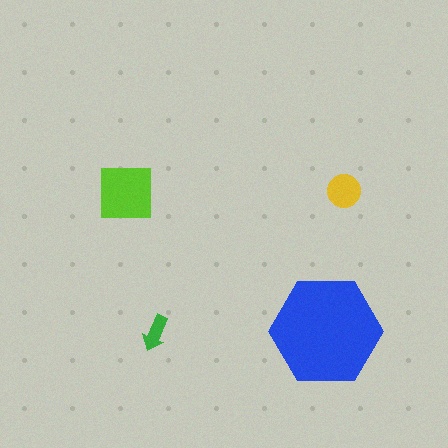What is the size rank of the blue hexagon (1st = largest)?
1st.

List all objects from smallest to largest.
The green arrow, the yellow circle, the lime square, the blue hexagon.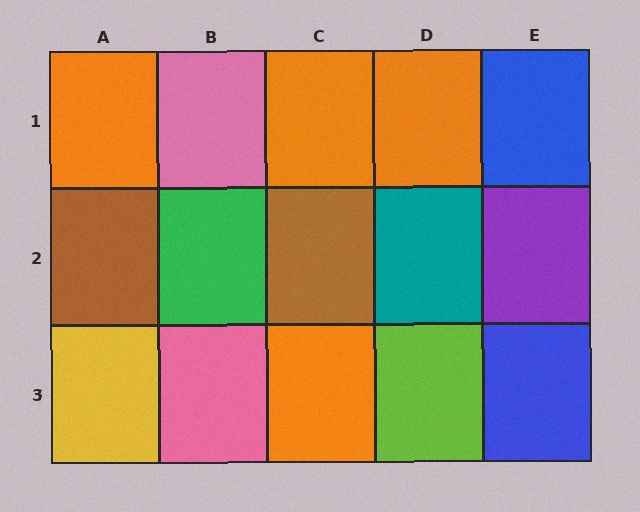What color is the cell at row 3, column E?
Blue.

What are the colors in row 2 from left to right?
Brown, green, brown, teal, purple.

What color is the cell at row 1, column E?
Blue.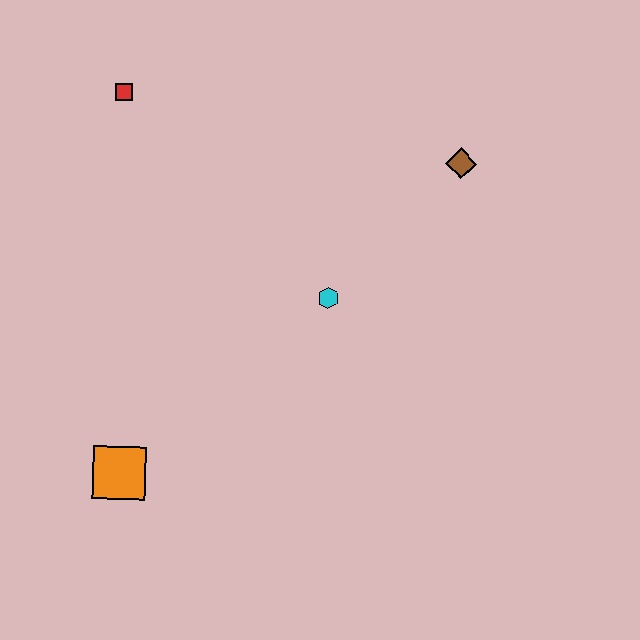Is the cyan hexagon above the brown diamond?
No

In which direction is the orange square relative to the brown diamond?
The orange square is to the left of the brown diamond.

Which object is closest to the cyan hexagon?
The brown diamond is closest to the cyan hexagon.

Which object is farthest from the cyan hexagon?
The red square is farthest from the cyan hexagon.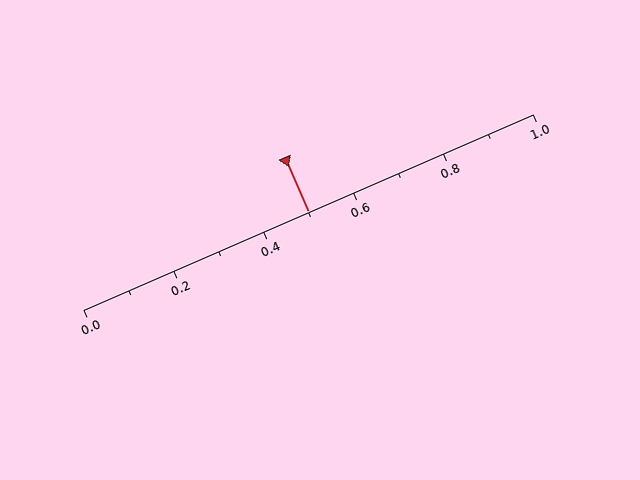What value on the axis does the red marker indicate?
The marker indicates approximately 0.5.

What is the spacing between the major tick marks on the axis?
The major ticks are spaced 0.2 apart.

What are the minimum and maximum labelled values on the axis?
The axis runs from 0.0 to 1.0.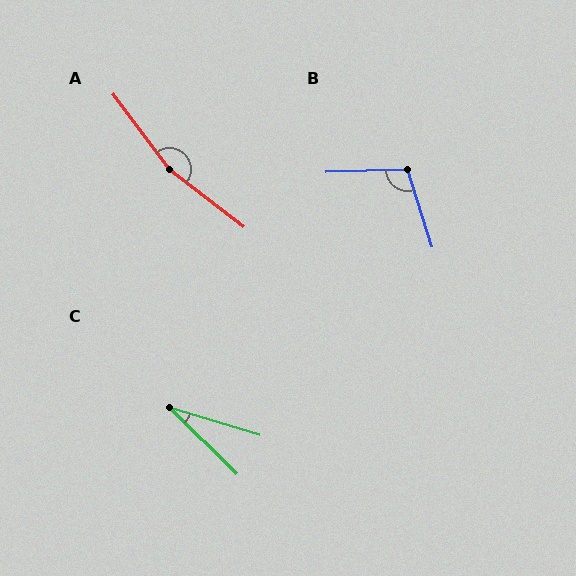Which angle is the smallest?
C, at approximately 28 degrees.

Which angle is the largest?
A, at approximately 164 degrees.